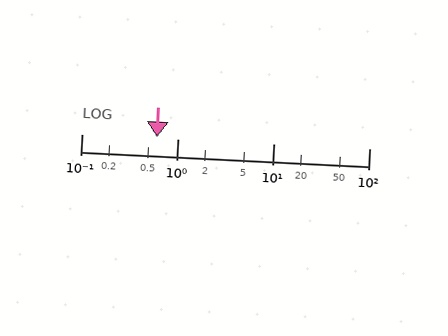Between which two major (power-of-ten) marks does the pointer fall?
The pointer is between 0.1 and 1.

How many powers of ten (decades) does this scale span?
The scale spans 3 decades, from 0.1 to 100.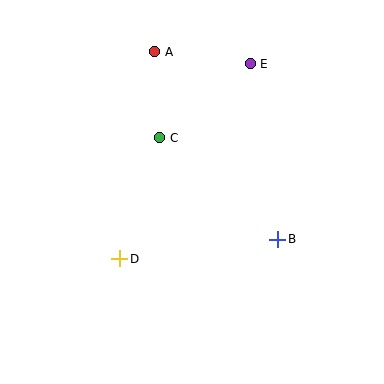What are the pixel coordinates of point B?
Point B is at (278, 239).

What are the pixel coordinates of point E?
Point E is at (250, 64).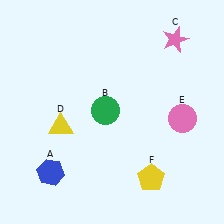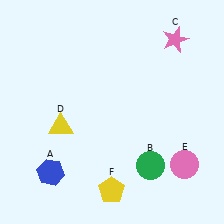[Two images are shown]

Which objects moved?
The objects that moved are: the green circle (B), the pink circle (E), the yellow pentagon (F).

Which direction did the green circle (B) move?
The green circle (B) moved down.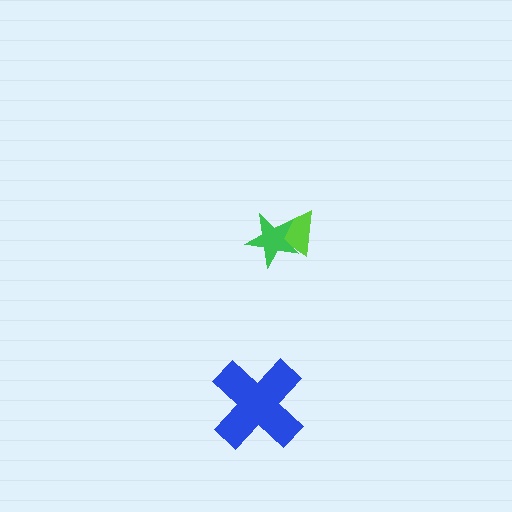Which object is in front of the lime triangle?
The green star is in front of the lime triangle.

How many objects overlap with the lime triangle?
1 object overlaps with the lime triangle.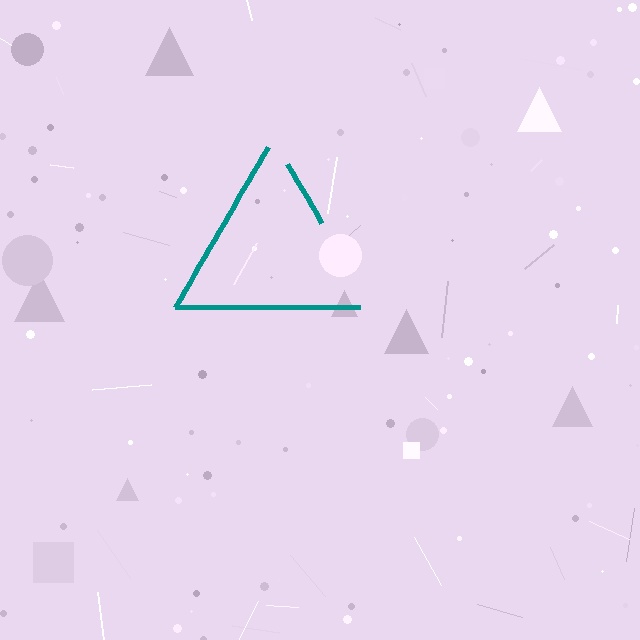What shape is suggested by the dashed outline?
The dashed outline suggests a triangle.